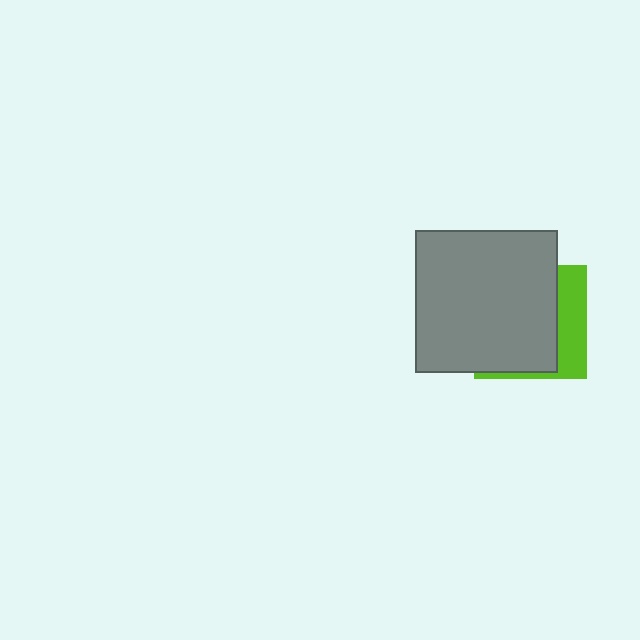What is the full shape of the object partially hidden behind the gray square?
The partially hidden object is a lime square.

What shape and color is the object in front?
The object in front is a gray square.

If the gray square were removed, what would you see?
You would see the complete lime square.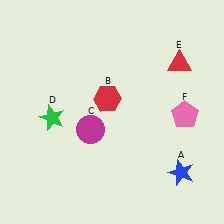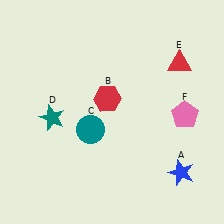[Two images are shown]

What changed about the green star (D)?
In Image 1, D is green. In Image 2, it changed to teal.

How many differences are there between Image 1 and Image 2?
There are 2 differences between the two images.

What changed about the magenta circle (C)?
In Image 1, C is magenta. In Image 2, it changed to teal.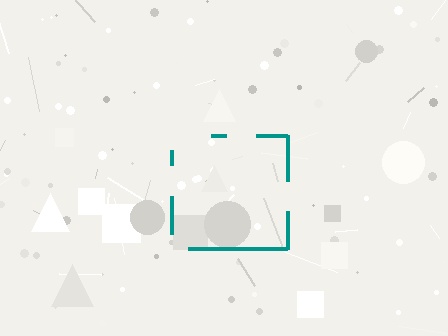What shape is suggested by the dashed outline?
The dashed outline suggests a square.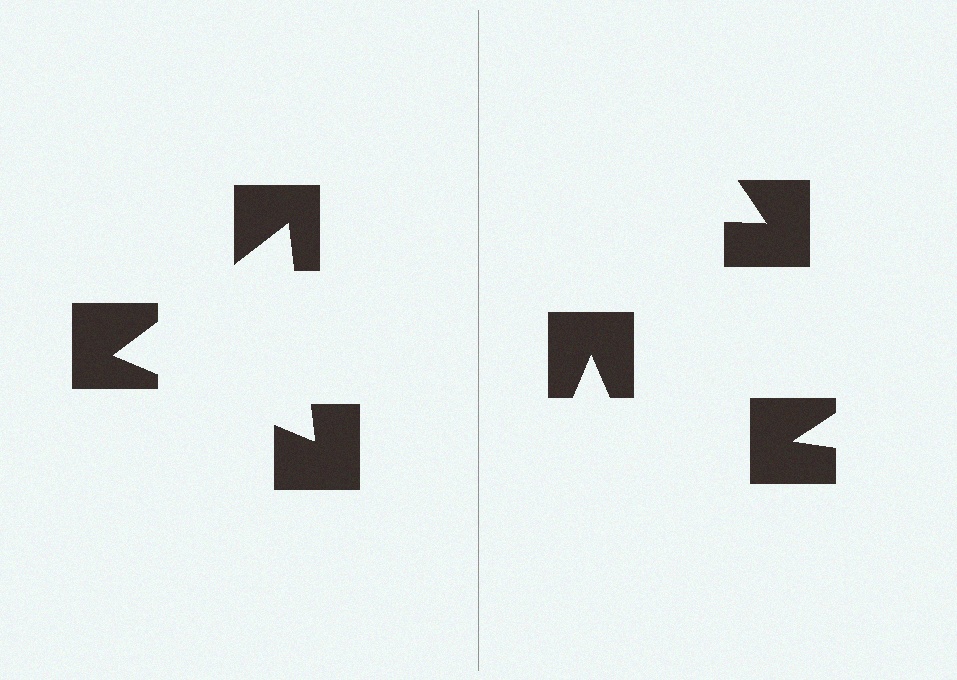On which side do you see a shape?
An illusory triangle appears on the left side. On the right side the wedge cuts are rotated, so no coherent shape forms.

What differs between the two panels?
The notched squares are positioned identically on both sides; only the wedge orientations differ. On the left they align to a triangle; on the right they are misaligned.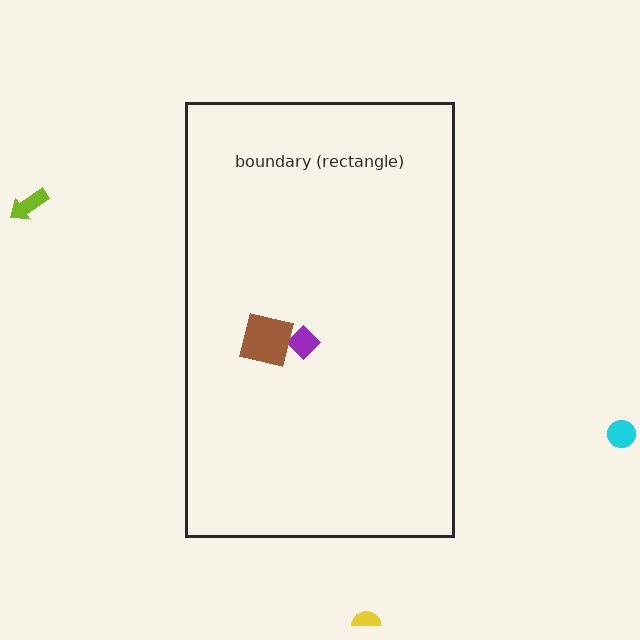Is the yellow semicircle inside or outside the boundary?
Outside.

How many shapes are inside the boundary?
2 inside, 3 outside.